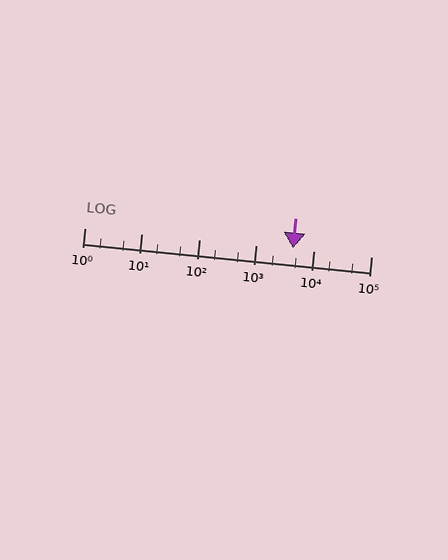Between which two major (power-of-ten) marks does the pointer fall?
The pointer is between 1000 and 10000.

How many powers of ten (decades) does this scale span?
The scale spans 5 decades, from 1 to 100000.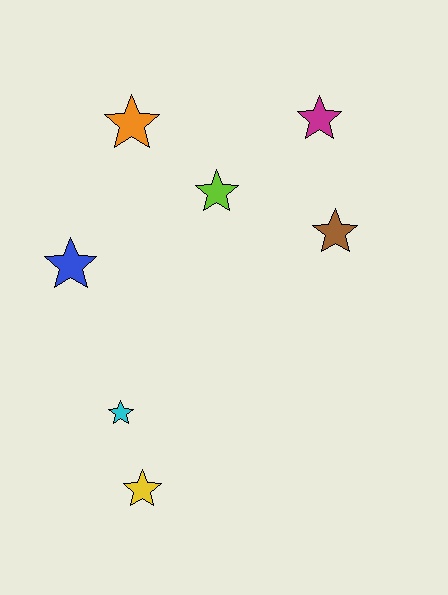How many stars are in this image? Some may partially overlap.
There are 7 stars.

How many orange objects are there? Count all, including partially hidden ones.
There is 1 orange object.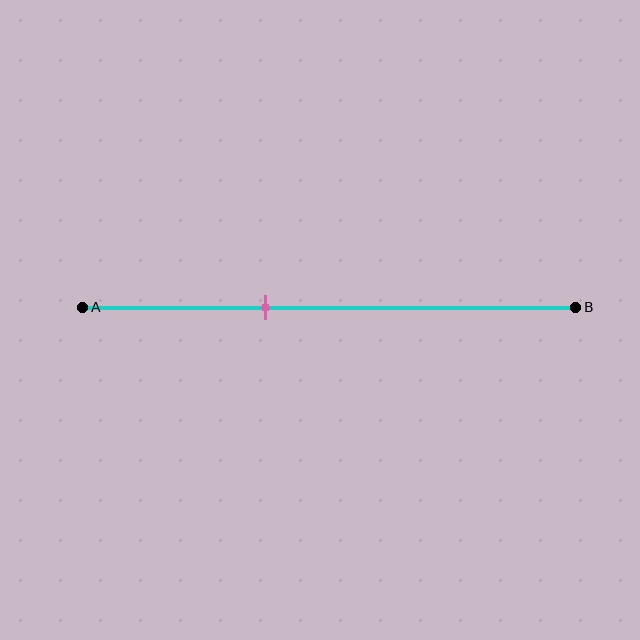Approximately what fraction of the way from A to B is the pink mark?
The pink mark is approximately 35% of the way from A to B.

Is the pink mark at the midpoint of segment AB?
No, the mark is at about 35% from A, not at the 50% midpoint.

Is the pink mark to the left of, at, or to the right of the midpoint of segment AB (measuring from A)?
The pink mark is to the left of the midpoint of segment AB.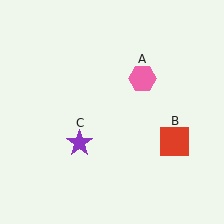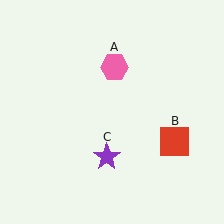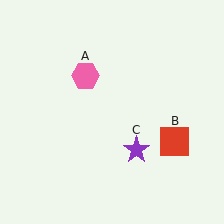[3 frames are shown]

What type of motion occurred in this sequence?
The pink hexagon (object A), purple star (object C) rotated counterclockwise around the center of the scene.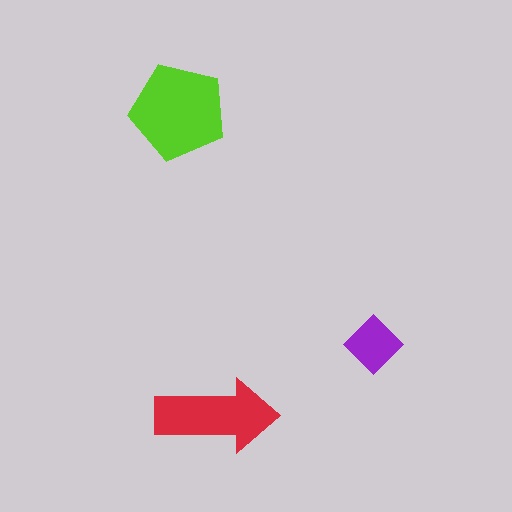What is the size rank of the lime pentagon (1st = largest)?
1st.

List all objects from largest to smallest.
The lime pentagon, the red arrow, the purple diamond.